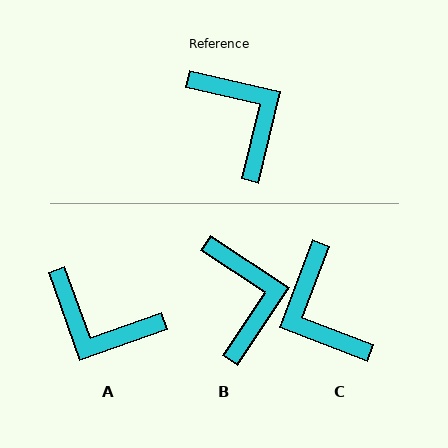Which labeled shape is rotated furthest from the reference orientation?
C, about 172 degrees away.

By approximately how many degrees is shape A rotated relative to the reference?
Approximately 147 degrees clockwise.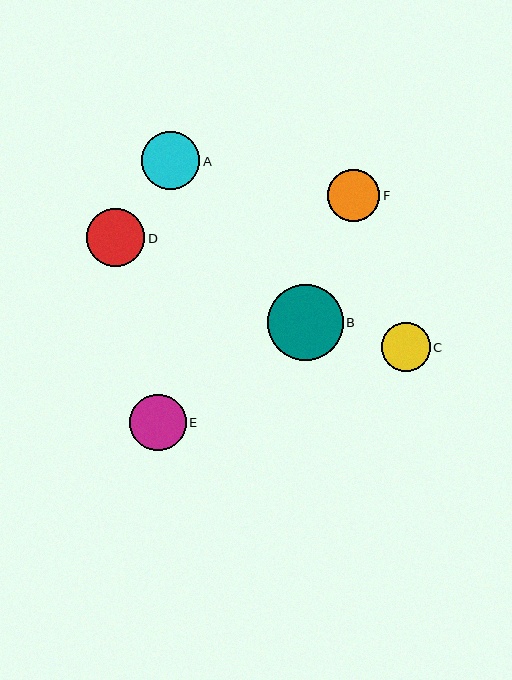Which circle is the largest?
Circle B is the largest with a size of approximately 76 pixels.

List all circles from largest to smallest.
From largest to smallest: B, A, D, E, F, C.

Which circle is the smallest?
Circle C is the smallest with a size of approximately 49 pixels.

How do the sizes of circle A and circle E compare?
Circle A and circle E are approximately the same size.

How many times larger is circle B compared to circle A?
Circle B is approximately 1.3 times the size of circle A.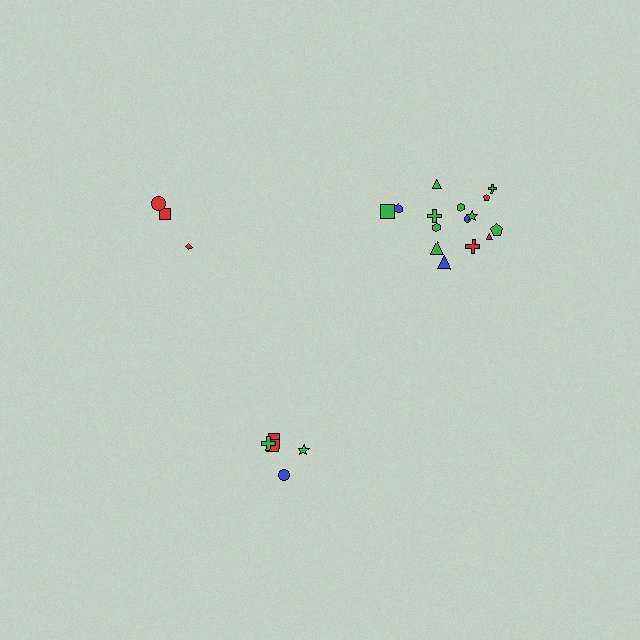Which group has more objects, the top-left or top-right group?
The top-right group.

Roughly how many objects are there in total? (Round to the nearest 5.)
Roughly 25 objects in total.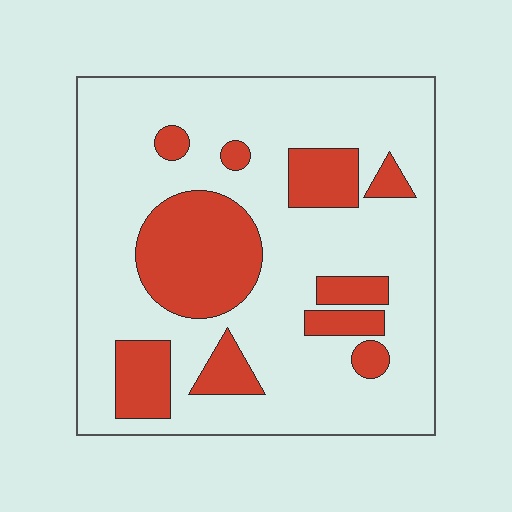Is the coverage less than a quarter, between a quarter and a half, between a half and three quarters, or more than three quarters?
Between a quarter and a half.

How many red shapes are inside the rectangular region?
10.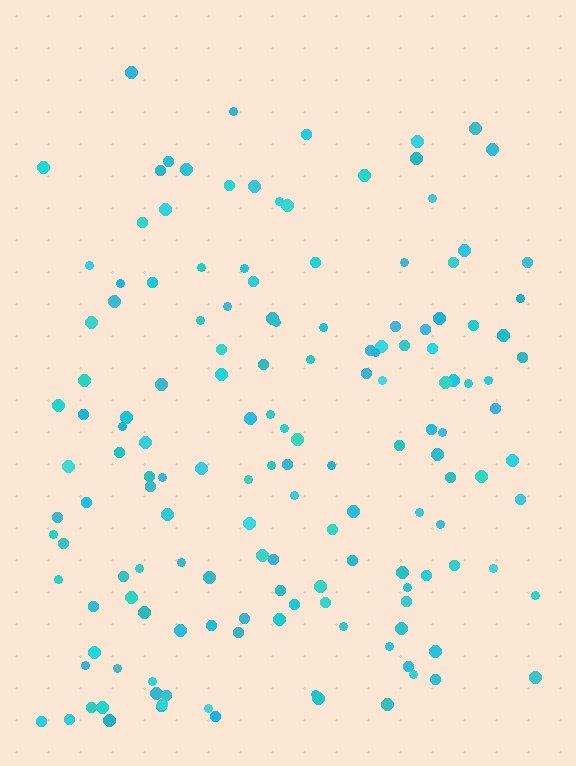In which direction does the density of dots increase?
From top to bottom, with the bottom side densest.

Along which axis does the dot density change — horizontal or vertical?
Vertical.